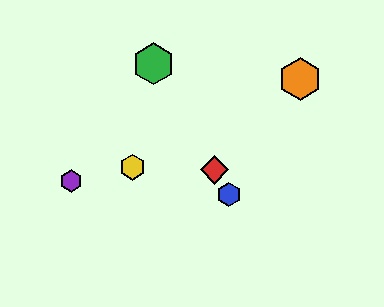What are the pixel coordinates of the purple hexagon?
The purple hexagon is at (71, 181).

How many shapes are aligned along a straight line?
3 shapes (the red diamond, the blue hexagon, the green hexagon) are aligned along a straight line.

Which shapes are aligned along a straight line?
The red diamond, the blue hexagon, the green hexagon are aligned along a straight line.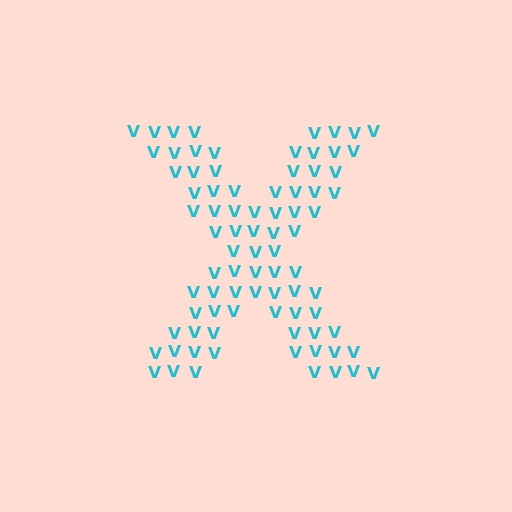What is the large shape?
The large shape is the letter X.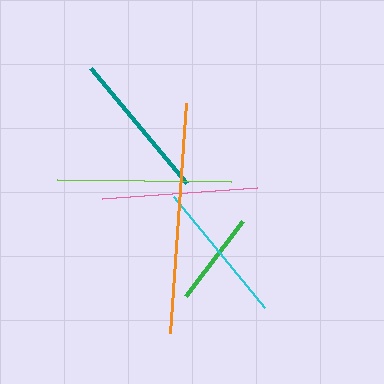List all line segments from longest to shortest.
From longest to shortest: orange, lime, pink, teal, cyan, green.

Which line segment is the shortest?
The green line is the shortest at approximately 94 pixels.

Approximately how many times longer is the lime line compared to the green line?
The lime line is approximately 1.8 times the length of the green line.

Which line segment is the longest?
The orange line is the longest at approximately 231 pixels.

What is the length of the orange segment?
The orange segment is approximately 231 pixels long.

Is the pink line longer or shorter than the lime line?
The lime line is longer than the pink line.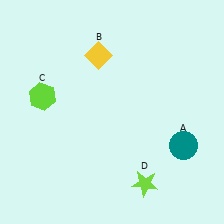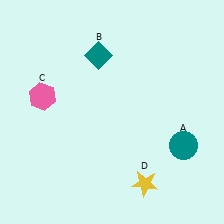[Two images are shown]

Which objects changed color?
B changed from yellow to teal. C changed from lime to pink. D changed from lime to yellow.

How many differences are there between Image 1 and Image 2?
There are 3 differences between the two images.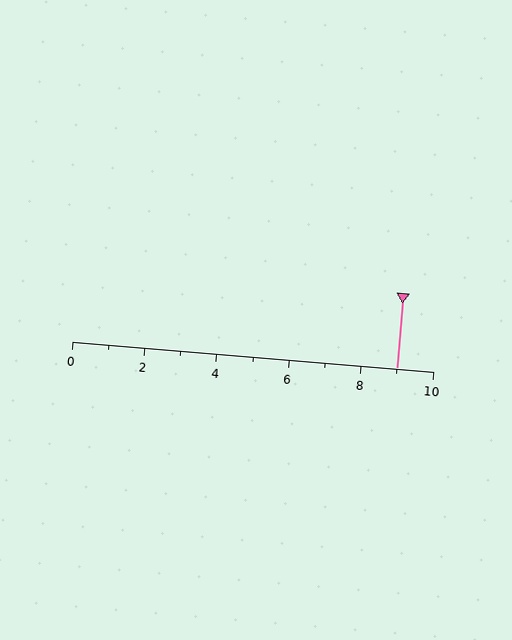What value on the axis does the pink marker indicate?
The marker indicates approximately 9.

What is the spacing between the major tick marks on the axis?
The major ticks are spaced 2 apart.